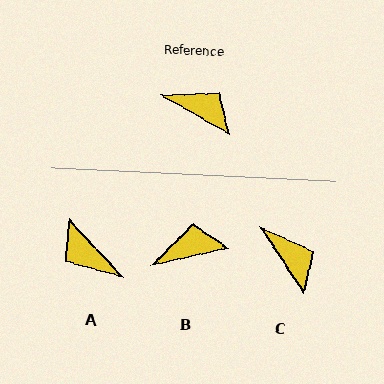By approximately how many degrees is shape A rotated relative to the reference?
Approximately 162 degrees counter-clockwise.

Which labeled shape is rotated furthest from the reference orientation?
A, about 162 degrees away.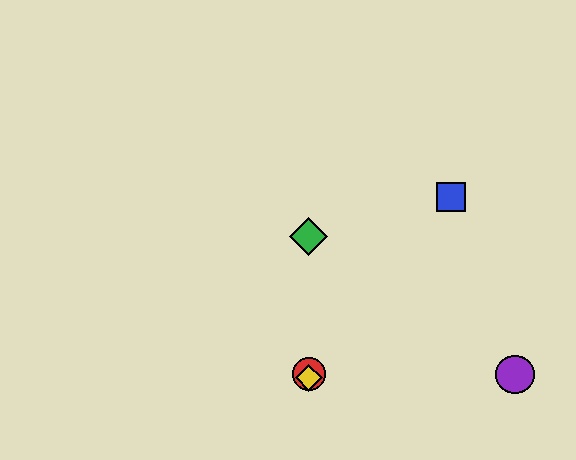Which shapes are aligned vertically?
The red circle, the green diamond, the yellow diamond are aligned vertically.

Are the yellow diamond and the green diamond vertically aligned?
Yes, both are at x≈309.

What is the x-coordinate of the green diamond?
The green diamond is at x≈309.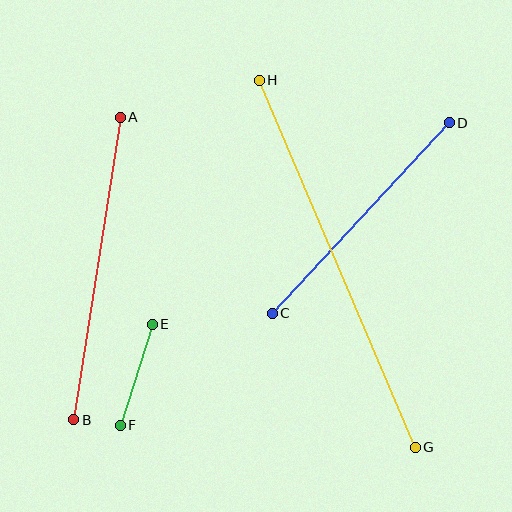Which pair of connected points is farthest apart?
Points G and H are farthest apart.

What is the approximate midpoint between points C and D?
The midpoint is at approximately (361, 218) pixels.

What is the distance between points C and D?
The distance is approximately 260 pixels.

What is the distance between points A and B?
The distance is approximately 306 pixels.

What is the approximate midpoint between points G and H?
The midpoint is at approximately (337, 264) pixels.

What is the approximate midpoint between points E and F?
The midpoint is at approximately (136, 375) pixels.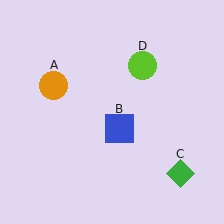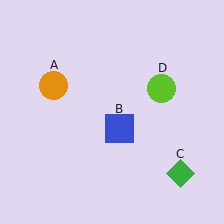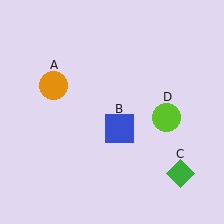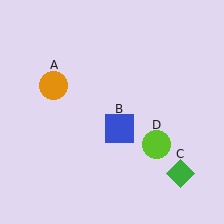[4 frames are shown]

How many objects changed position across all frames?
1 object changed position: lime circle (object D).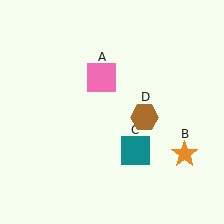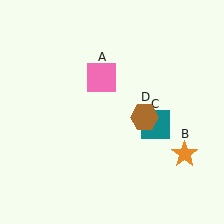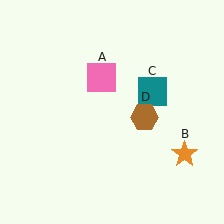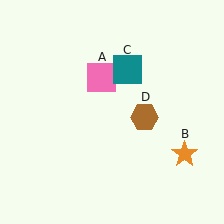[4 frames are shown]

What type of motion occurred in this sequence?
The teal square (object C) rotated counterclockwise around the center of the scene.